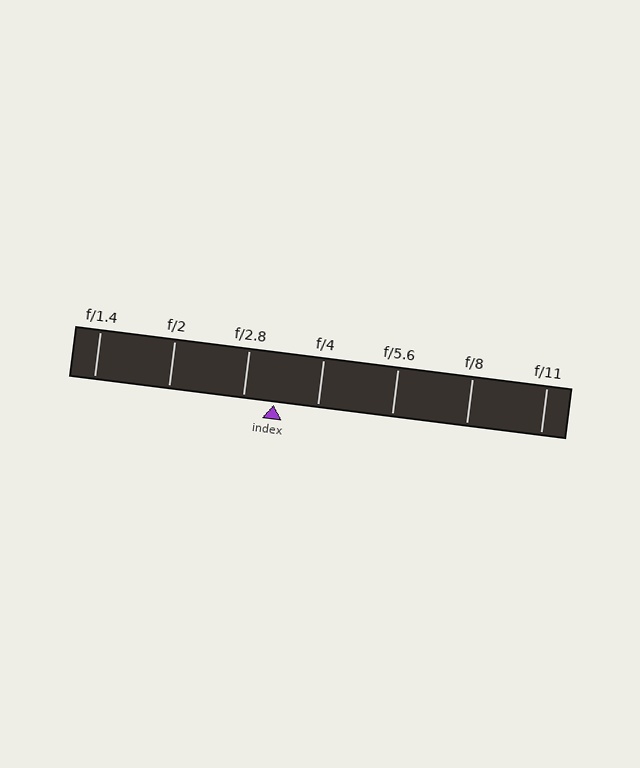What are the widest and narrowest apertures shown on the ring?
The widest aperture shown is f/1.4 and the narrowest is f/11.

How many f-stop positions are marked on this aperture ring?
There are 7 f-stop positions marked.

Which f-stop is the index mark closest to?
The index mark is closest to f/2.8.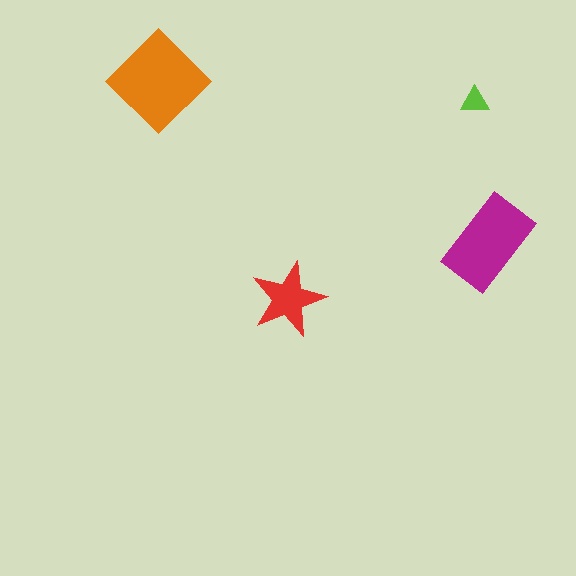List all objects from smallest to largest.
The lime triangle, the red star, the magenta rectangle, the orange diamond.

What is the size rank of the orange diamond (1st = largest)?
1st.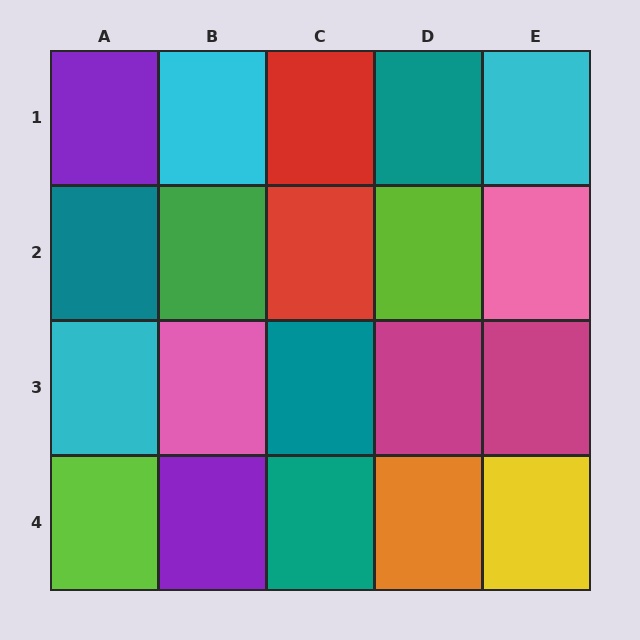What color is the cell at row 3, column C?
Teal.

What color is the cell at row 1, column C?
Red.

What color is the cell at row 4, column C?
Teal.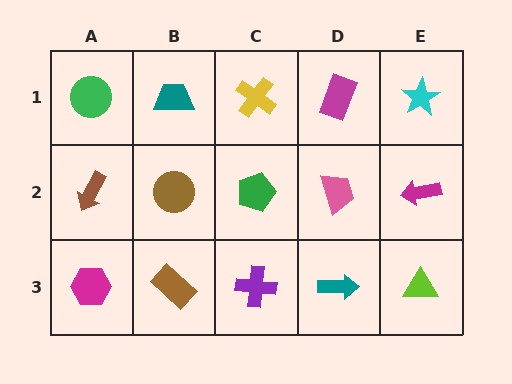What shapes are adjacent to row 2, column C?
A yellow cross (row 1, column C), a purple cross (row 3, column C), a brown circle (row 2, column B), a pink trapezoid (row 2, column D).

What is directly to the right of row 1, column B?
A yellow cross.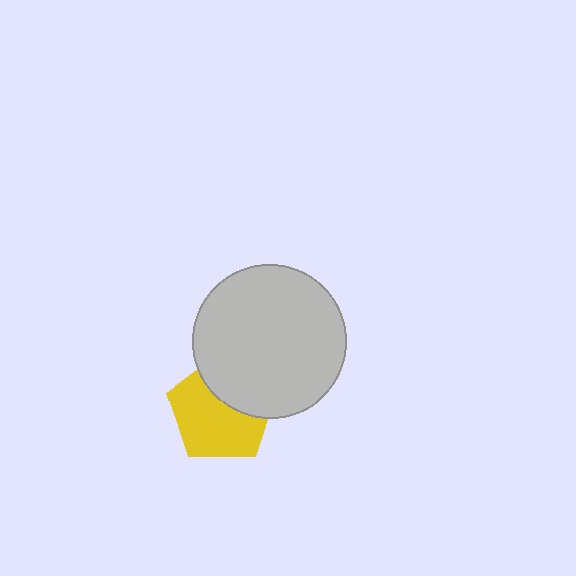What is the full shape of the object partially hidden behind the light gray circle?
The partially hidden object is a yellow pentagon.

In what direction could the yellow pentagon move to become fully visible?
The yellow pentagon could move down. That would shift it out from behind the light gray circle entirely.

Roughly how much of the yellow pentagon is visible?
About half of it is visible (roughly 64%).